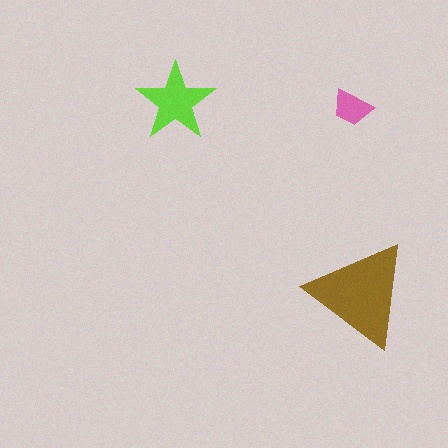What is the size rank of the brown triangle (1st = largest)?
1st.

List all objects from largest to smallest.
The brown triangle, the lime star, the pink trapezoid.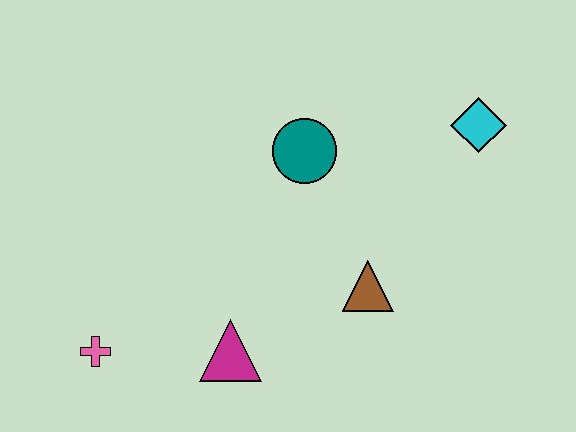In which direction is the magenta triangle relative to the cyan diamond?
The magenta triangle is to the left of the cyan diamond.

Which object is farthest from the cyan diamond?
The pink cross is farthest from the cyan diamond.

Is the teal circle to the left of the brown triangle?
Yes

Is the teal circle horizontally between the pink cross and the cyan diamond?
Yes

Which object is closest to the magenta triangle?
The pink cross is closest to the magenta triangle.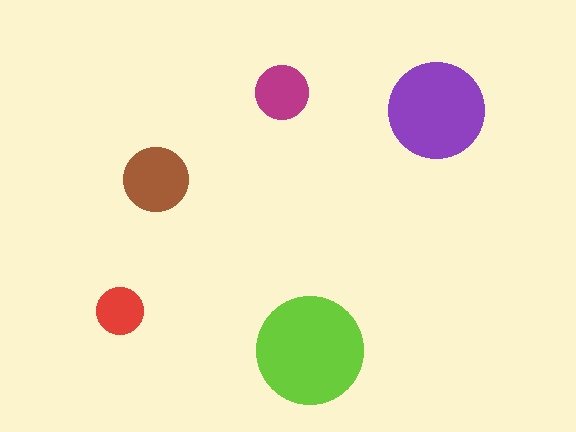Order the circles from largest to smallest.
the lime one, the purple one, the brown one, the magenta one, the red one.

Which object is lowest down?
The lime circle is bottommost.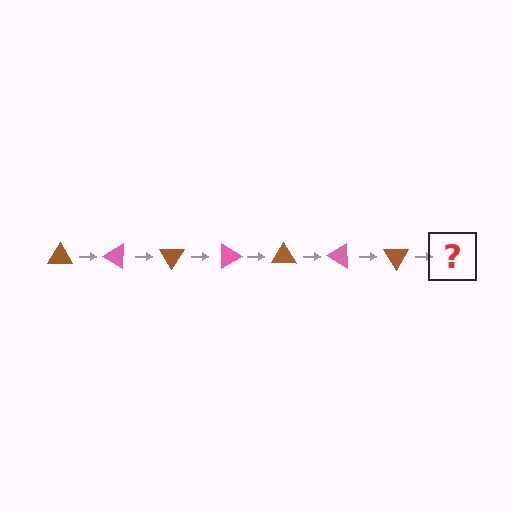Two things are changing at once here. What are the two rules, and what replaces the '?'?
The two rules are that it rotates 30 degrees each step and the color cycles through brown and pink. The '?' should be a pink triangle, rotated 210 degrees from the start.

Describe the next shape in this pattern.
It should be a pink triangle, rotated 210 degrees from the start.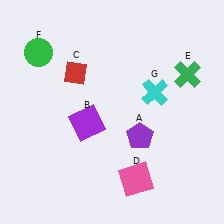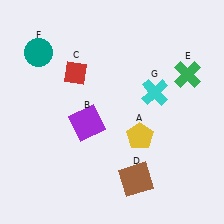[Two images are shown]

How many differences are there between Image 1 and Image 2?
There are 3 differences between the two images.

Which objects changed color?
A changed from purple to yellow. D changed from pink to brown. F changed from green to teal.